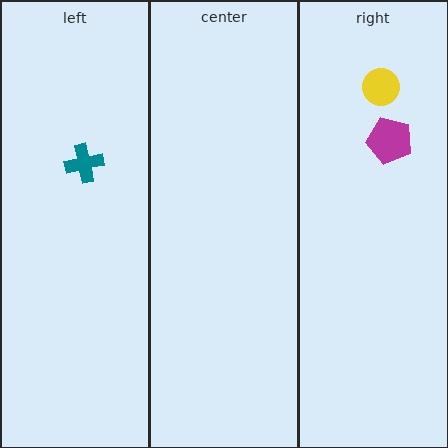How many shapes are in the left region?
1.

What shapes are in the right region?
The magenta pentagon, the yellow circle.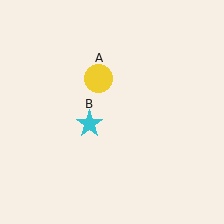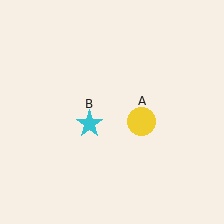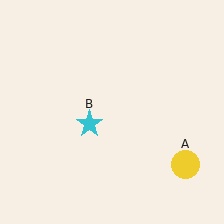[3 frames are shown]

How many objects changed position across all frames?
1 object changed position: yellow circle (object A).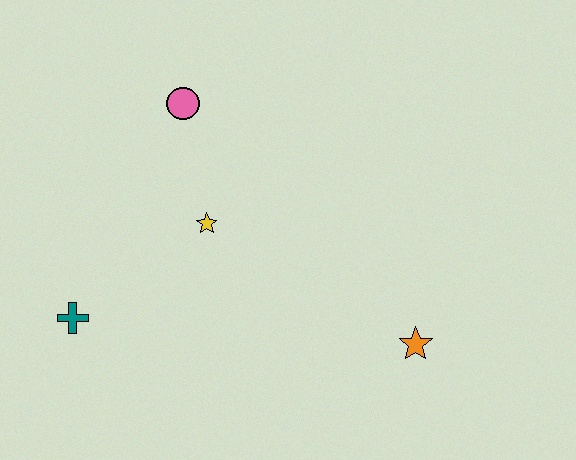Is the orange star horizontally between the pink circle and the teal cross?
No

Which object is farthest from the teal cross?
The orange star is farthest from the teal cross.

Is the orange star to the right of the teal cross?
Yes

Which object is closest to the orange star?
The yellow star is closest to the orange star.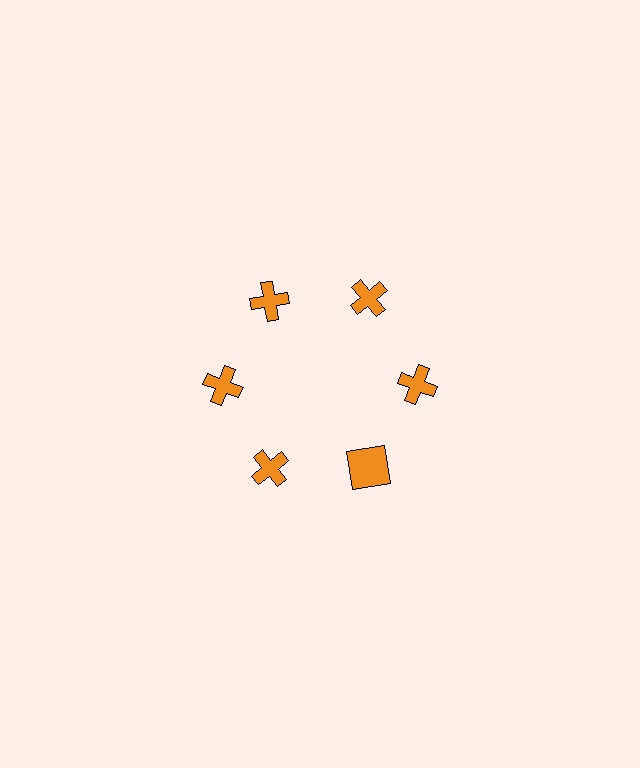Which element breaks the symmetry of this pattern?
The orange square at roughly the 5 o'clock position breaks the symmetry. All other shapes are orange crosses.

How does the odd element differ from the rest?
It has a different shape: square instead of cross.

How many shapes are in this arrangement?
There are 6 shapes arranged in a ring pattern.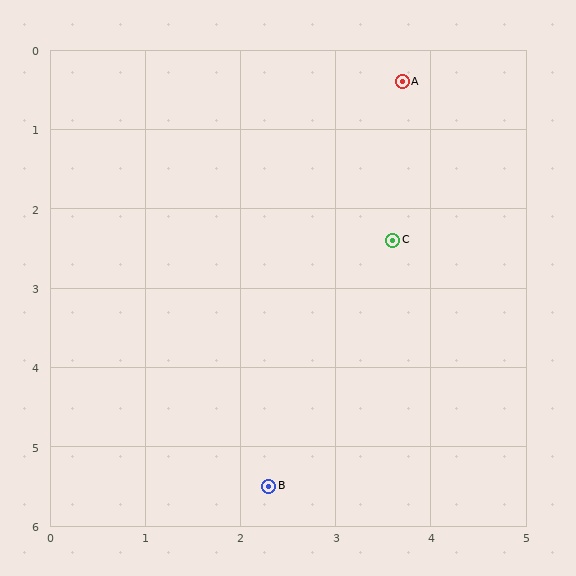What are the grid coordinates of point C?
Point C is at approximately (3.6, 2.4).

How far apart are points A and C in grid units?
Points A and C are about 2.0 grid units apart.